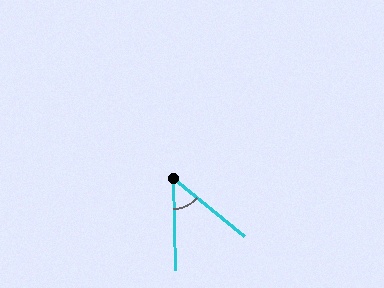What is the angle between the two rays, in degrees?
Approximately 49 degrees.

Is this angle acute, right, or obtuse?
It is acute.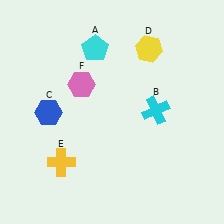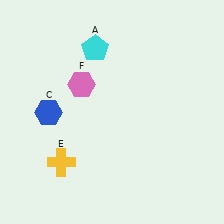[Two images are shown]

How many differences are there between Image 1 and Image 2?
There are 2 differences between the two images.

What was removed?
The cyan cross (B), the yellow hexagon (D) were removed in Image 2.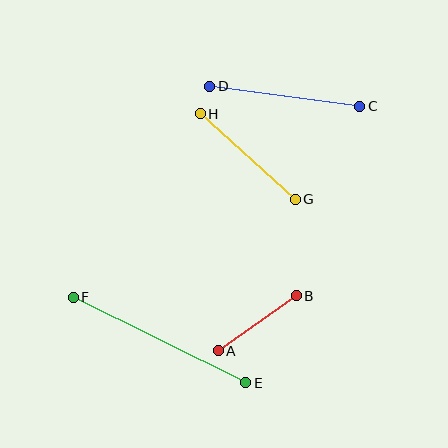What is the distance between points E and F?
The distance is approximately 192 pixels.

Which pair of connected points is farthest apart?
Points E and F are farthest apart.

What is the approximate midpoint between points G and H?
The midpoint is at approximately (248, 157) pixels.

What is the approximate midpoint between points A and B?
The midpoint is at approximately (257, 323) pixels.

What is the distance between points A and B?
The distance is approximately 95 pixels.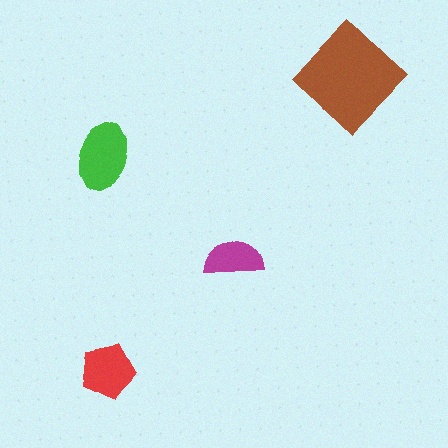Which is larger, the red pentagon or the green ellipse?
The green ellipse.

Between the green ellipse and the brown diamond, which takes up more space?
The brown diamond.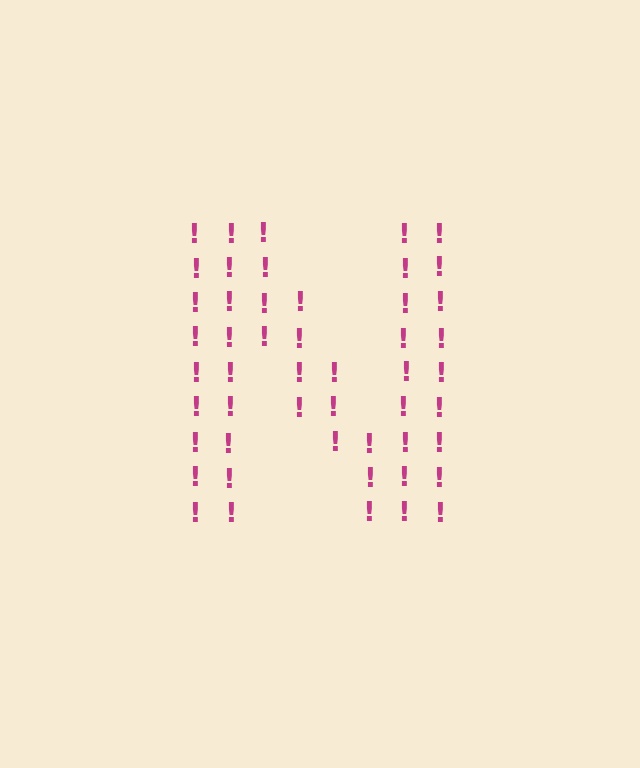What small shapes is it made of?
It is made of small exclamation marks.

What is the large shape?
The large shape is the letter N.